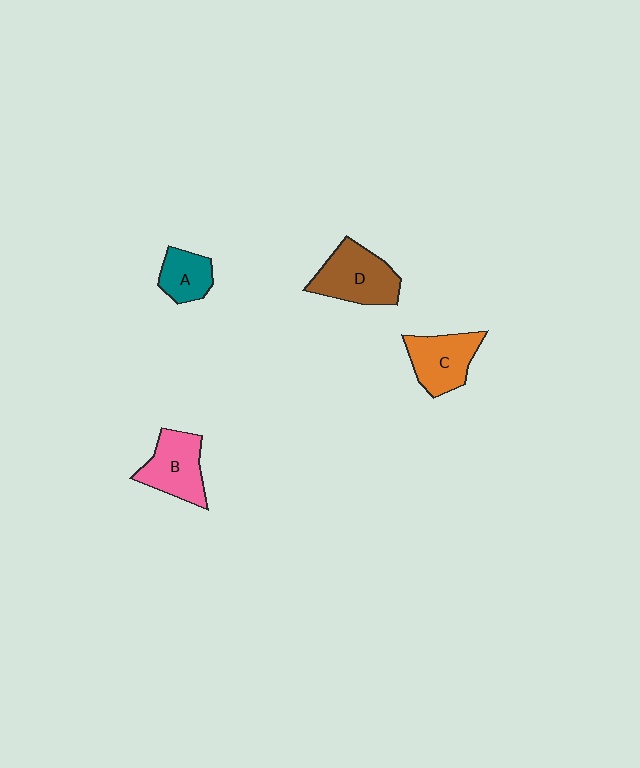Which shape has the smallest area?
Shape A (teal).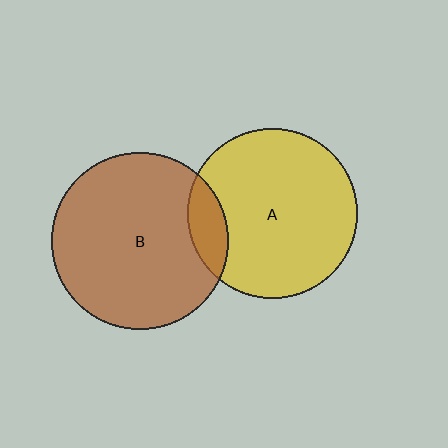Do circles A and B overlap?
Yes.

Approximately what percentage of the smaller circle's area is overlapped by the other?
Approximately 10%.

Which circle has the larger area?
Circle B (brown).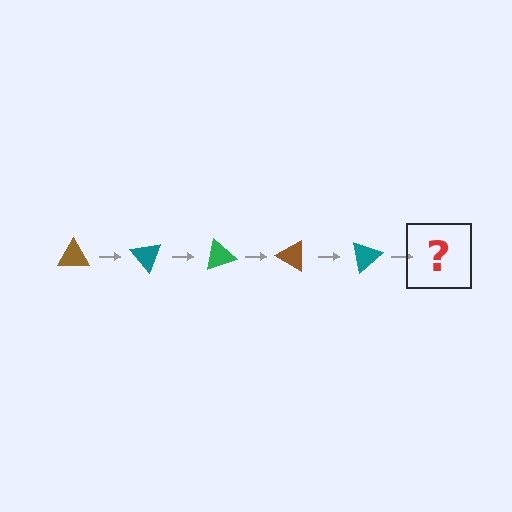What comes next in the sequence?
The next element should be a green triangle, rotated 250 degrees from the start.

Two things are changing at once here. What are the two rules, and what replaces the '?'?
The two rules are that it rotates 50 degrees each step and the color cycles through brown, teal, and green. The '?' should be a green triangle, rotated 250 degrees from the start.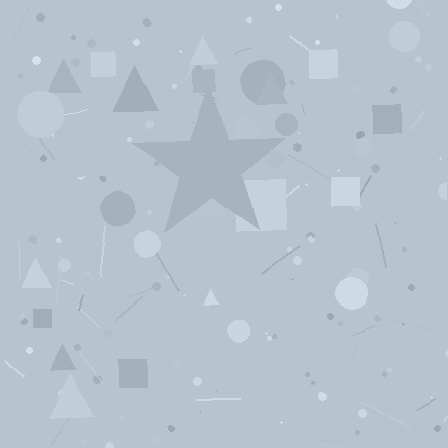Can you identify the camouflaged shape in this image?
The camouflaged shape is a star.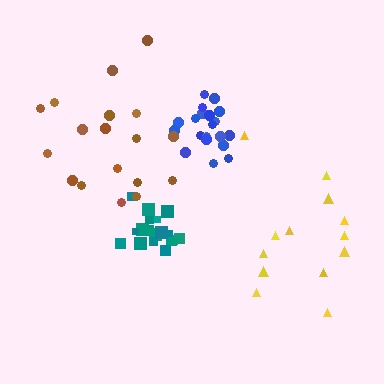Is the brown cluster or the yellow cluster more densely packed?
Brown.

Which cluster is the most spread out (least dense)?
Yellow.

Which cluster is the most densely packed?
Blue.